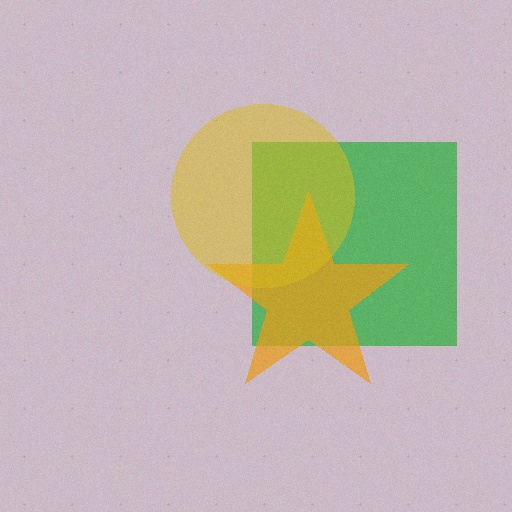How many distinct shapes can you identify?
There are 3 distinct shapes: a green square, an orange star, a yellow circle.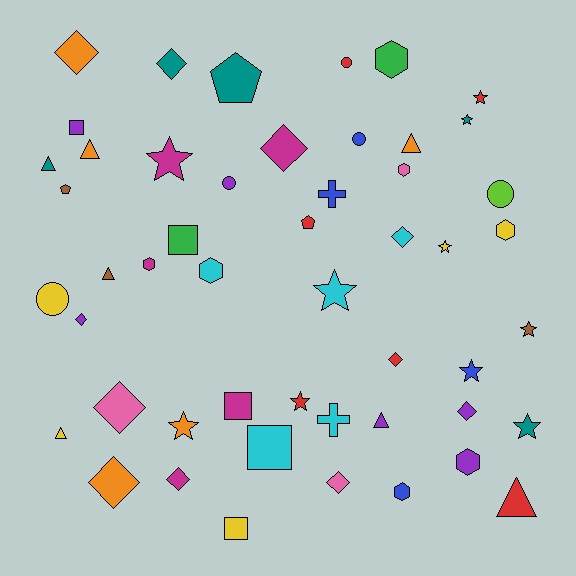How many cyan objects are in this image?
There are 5 cyan objects.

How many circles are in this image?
There are 5 circles.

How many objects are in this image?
There are 50 objects.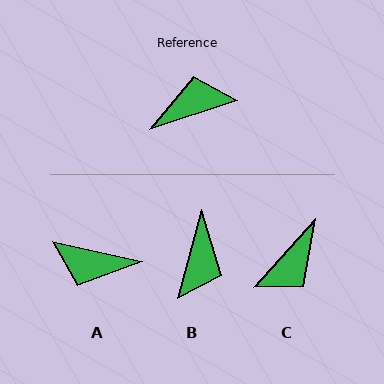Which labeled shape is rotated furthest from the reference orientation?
C, about 150 degrees away.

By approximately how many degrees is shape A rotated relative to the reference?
Approximately 149 degrees counter-clockwise.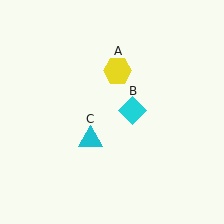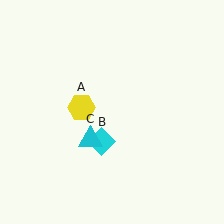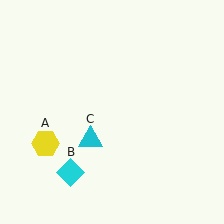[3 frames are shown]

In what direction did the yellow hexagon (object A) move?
The yellow hexagon (object A) moved down and to the left.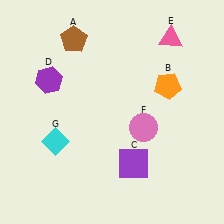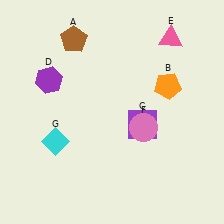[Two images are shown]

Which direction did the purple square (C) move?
The purple square (C) moved up.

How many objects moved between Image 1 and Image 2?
1 object moved between the two images.